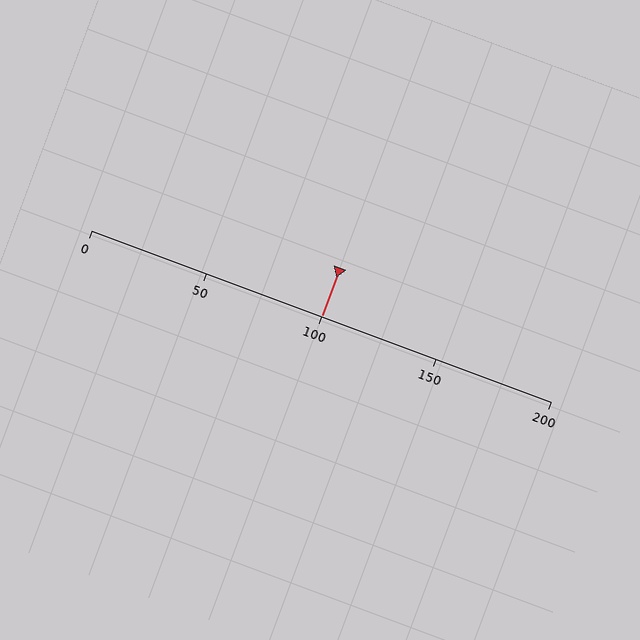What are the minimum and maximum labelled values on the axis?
The axis runs from 0 to 200.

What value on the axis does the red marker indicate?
The marker indicates approximately 100.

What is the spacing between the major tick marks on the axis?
The major ticks are spaced 50 apart.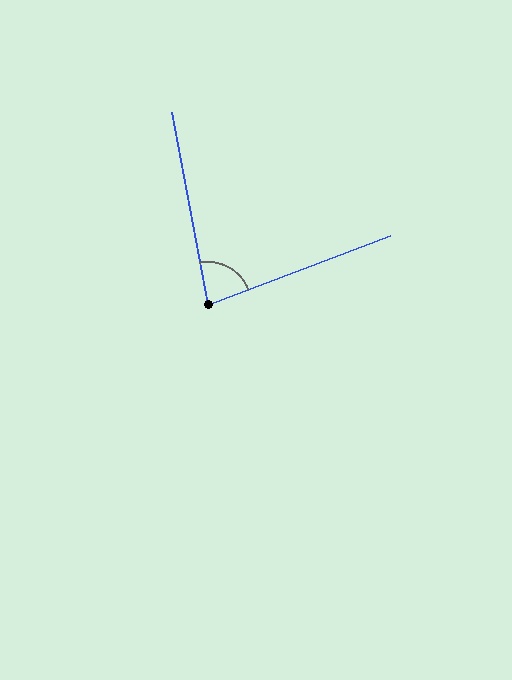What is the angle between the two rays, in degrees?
Approximately 80 degrees.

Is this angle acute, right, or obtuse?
It is acute.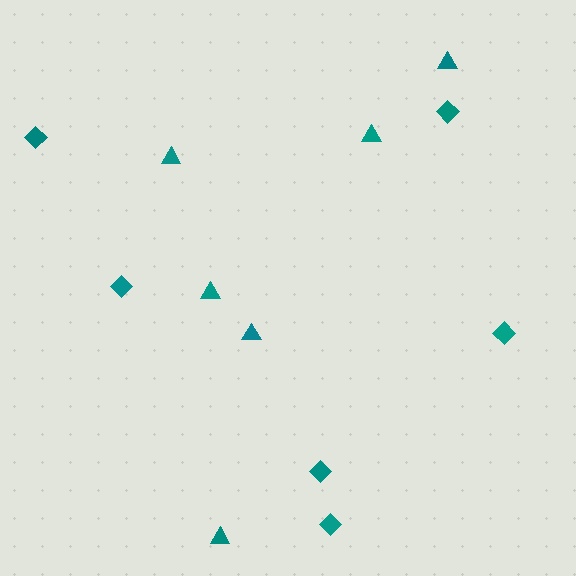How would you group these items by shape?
There are 2 groups: one group of triangles (6) and one group of diamonds (6).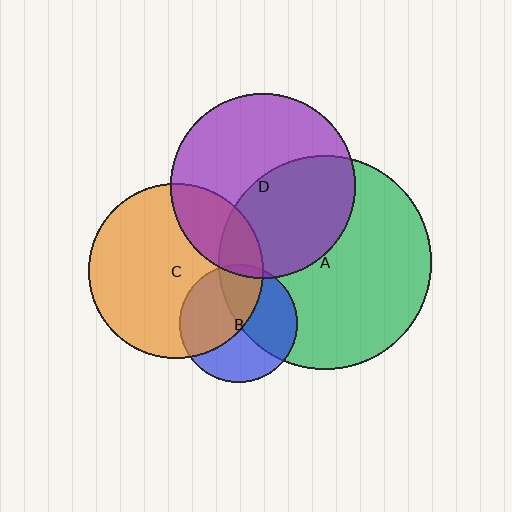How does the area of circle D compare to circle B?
Approximately 2.5 times.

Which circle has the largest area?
Circle A (green).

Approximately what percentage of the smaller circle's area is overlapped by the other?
Approximately 50%.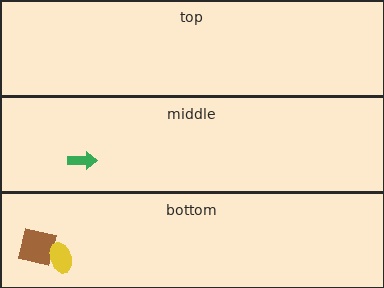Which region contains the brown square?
The bottom region.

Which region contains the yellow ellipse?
The bottom region.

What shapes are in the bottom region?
The brown square, the yellow ellipse.